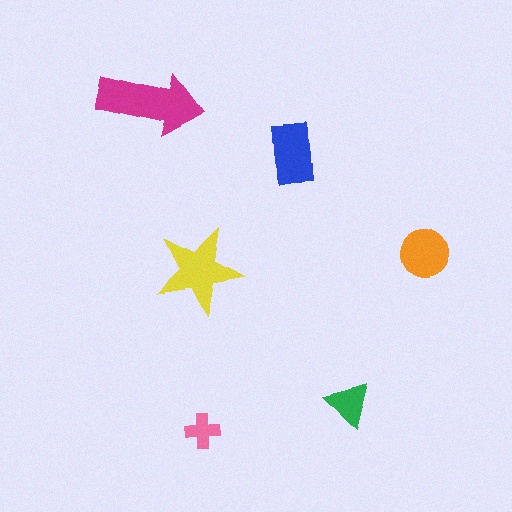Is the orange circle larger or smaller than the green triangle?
Larger.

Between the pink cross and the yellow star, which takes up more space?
The yellow star.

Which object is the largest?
The magenta arrow.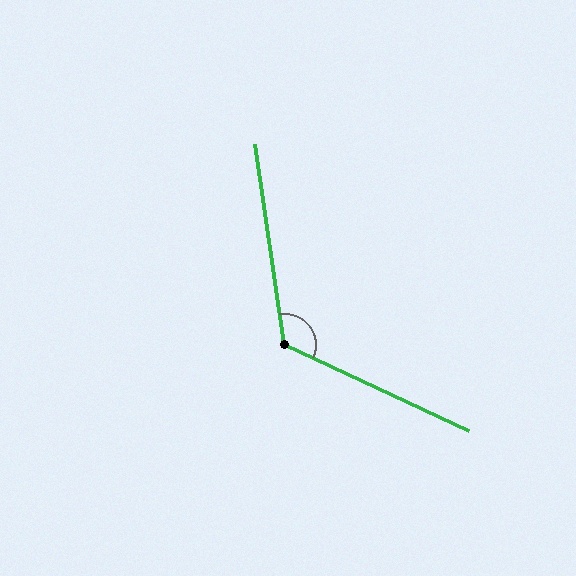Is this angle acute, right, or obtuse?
It is obtuse.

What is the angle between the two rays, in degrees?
Approximately 123 degrees.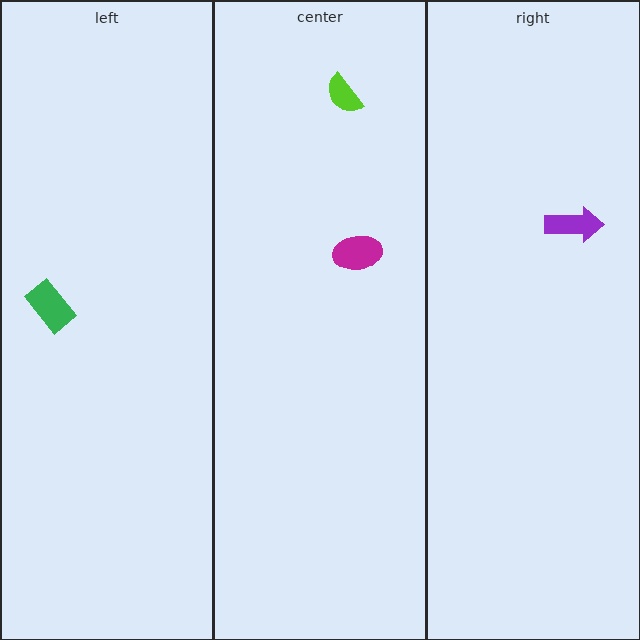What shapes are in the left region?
The green rectangle.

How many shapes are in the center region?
2.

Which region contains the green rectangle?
The left region.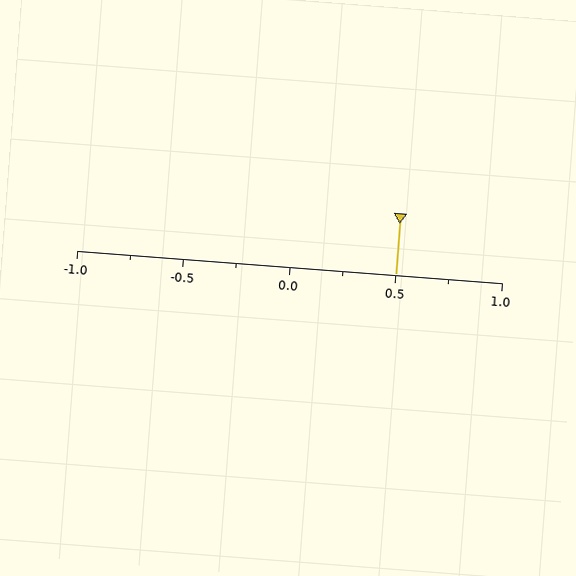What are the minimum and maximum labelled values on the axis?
The axis runs from -1.0 to 1.0.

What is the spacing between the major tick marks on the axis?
The major ticks are spaced 0.5 apart.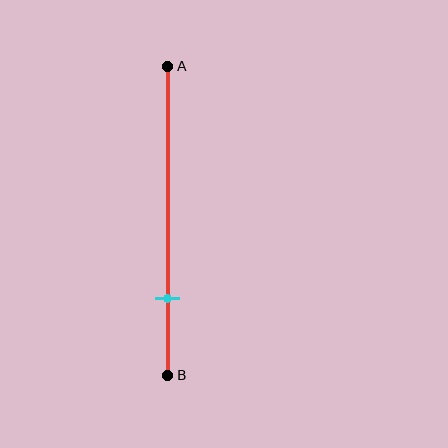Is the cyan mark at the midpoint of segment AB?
No, the mark is at about 75% from A, not at the 50% midpoint.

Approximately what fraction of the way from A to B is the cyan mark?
The cyan mark is approximately 75% of the way from A to B.